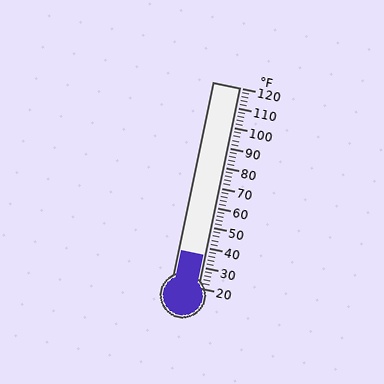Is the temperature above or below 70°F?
The temperature is below 70°F.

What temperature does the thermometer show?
The thermometer shows approximately 36°F.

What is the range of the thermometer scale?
The thermometer scale ranges from 20°F to 120°F.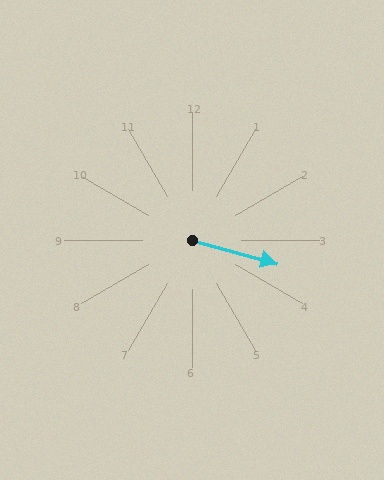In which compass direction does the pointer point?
East.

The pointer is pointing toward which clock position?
Roughly 4 o'clock.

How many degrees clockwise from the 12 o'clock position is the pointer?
Approximately 106 degrees.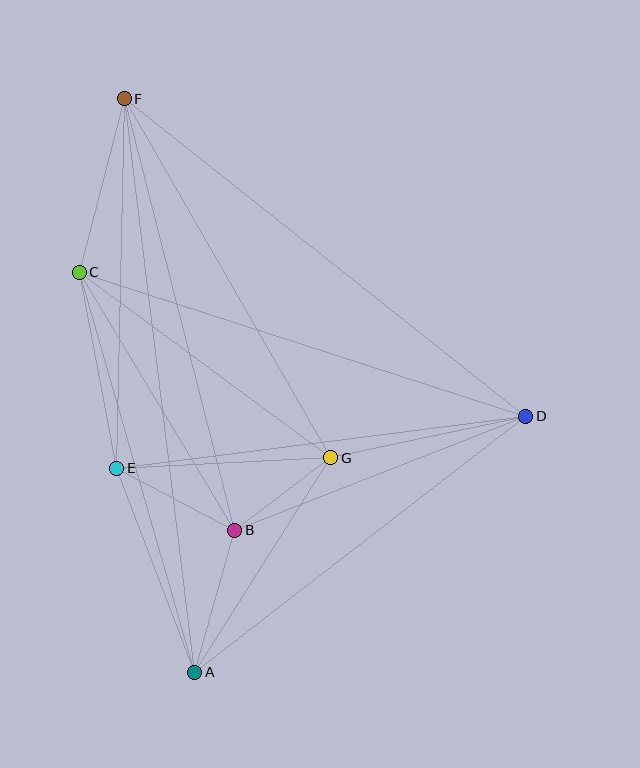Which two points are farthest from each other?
Points A and F are farthest from each other.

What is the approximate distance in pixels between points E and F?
The distance between E and F is approximately 369 pixels.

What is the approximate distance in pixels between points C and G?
The distance between C and G is approximately 313 pixels.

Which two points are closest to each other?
Points B and G are closest to each other.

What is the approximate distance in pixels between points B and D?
The distance between B and D is approximately 312 pixels.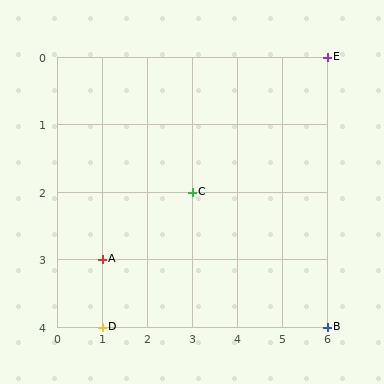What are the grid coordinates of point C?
Point C is at grid coordinates (3, 2).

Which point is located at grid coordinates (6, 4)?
Point B is at (6, 4).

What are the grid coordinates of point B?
Point B is at grid coordinates (6, 4).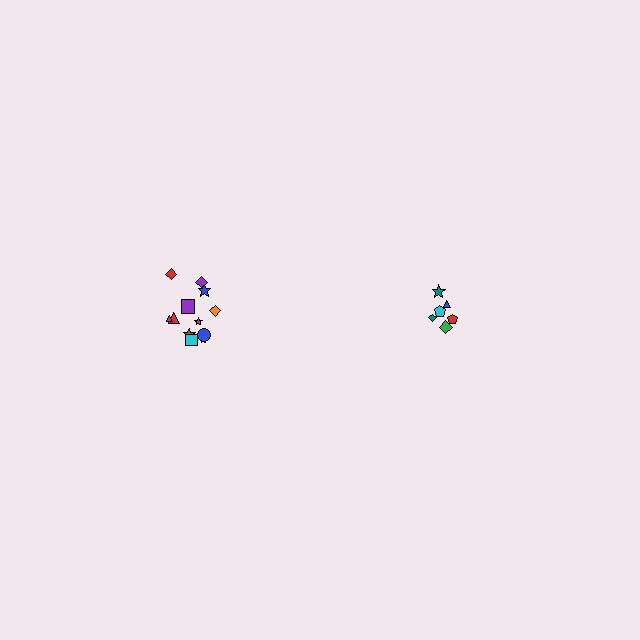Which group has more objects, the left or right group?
The left group.